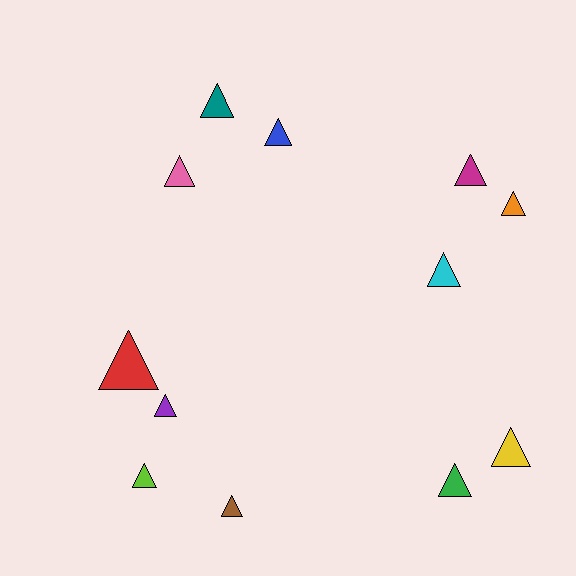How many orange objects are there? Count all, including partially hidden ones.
There is 1 orange object.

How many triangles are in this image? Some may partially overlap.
There are 12 triangles.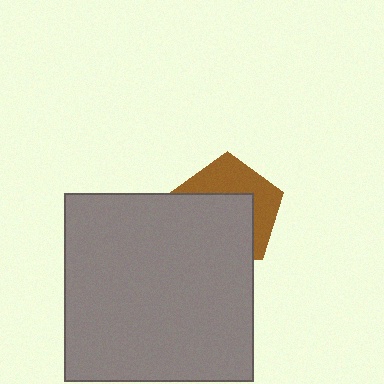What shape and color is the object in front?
The object in front is a gray square.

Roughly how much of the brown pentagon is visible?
A small part of it is visible (roughly 44%).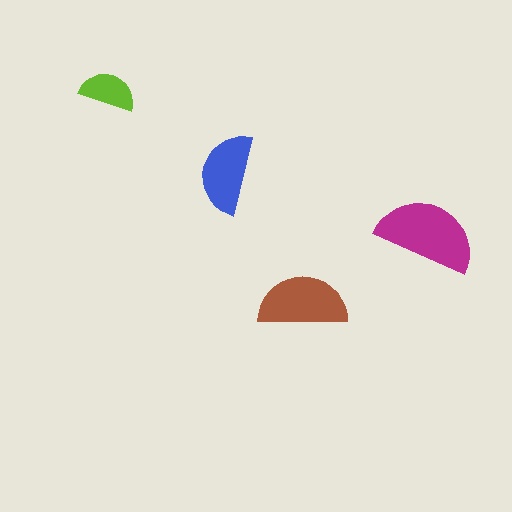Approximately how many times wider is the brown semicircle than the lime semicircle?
About 1.5 times wider.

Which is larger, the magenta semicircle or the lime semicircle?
The magenta one.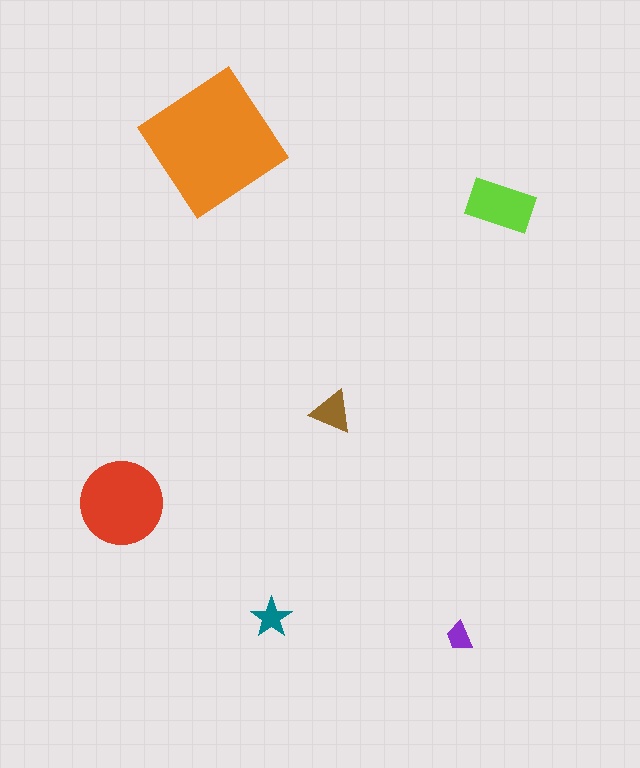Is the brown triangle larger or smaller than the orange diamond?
Smaller.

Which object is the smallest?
The purple trapezoid.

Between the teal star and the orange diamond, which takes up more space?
The orange diamond.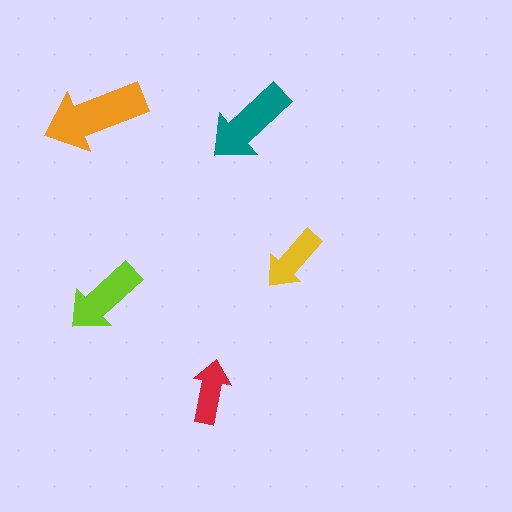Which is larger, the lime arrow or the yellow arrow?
The lime one.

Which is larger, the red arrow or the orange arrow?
The orange one.